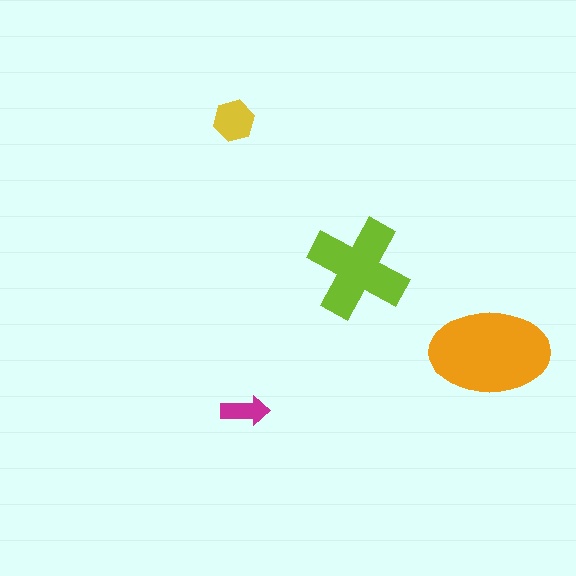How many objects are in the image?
There are 4 objects in the image.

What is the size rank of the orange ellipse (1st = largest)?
1st.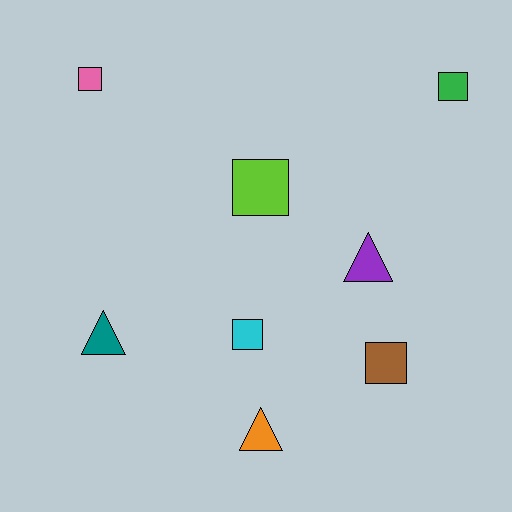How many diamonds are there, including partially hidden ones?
There are no diamonds.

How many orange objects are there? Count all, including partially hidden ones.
There is 1 orange object.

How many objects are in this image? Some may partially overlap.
There are 8 objects.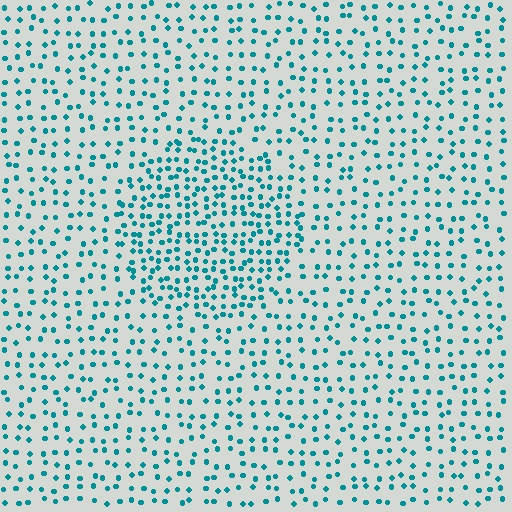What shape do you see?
I see a circle.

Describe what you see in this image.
The image contains small teal elements arranged at two different densities. A circle-shaped region is visible where the elements are more densely packed than the surrounding area.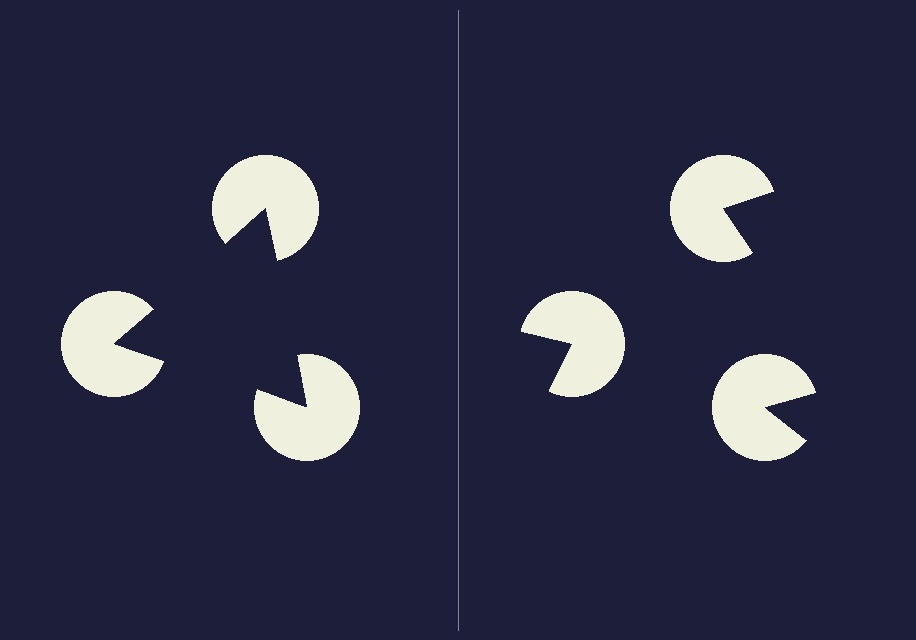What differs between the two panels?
The pac-man discs are positioned identically on both sides; only the wedge orientations differ. On the left they align to a triangle; on the right they are misaligned.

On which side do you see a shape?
An illusory triangle appears on the left side. On the right side the wedge cuts are rotated, so no coherent shape forms.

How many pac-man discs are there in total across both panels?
6 — 3 on each side.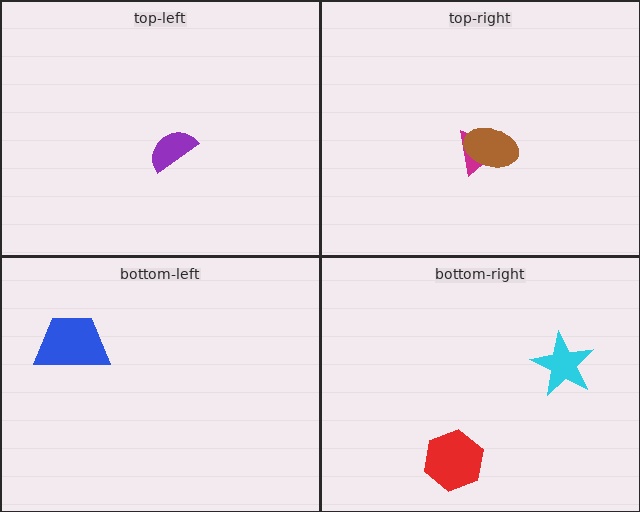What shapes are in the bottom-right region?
The cyan star, the red hexagon.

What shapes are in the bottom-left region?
The blue trapezoid.